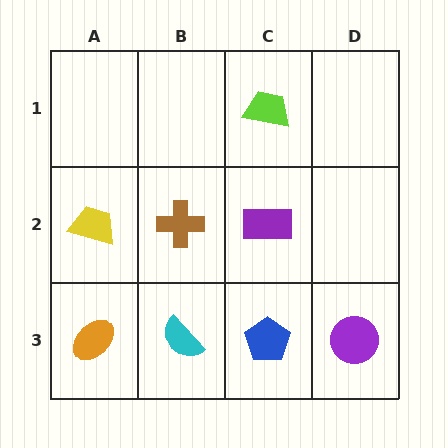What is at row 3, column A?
An orange ellipse.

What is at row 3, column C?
A blue pentagon.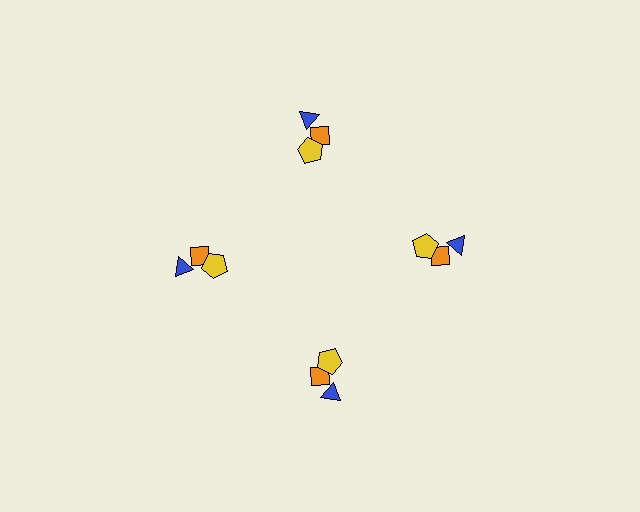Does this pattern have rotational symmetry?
Yes, this pattern has 4-fold rotational symmetry. It looks the same after rotating 90 degrees around the center.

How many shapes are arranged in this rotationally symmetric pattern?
There are 12 shapes, arranged in 4 groups of 3.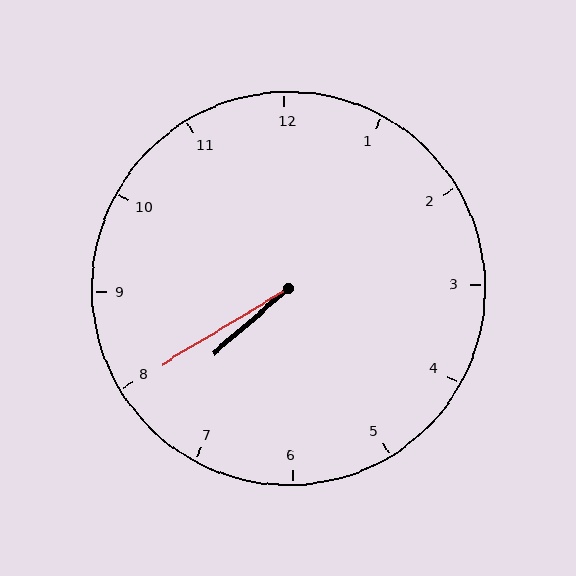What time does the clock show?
7:40.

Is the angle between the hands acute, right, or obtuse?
It is acute.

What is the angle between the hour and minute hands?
Approximately 10 degrees.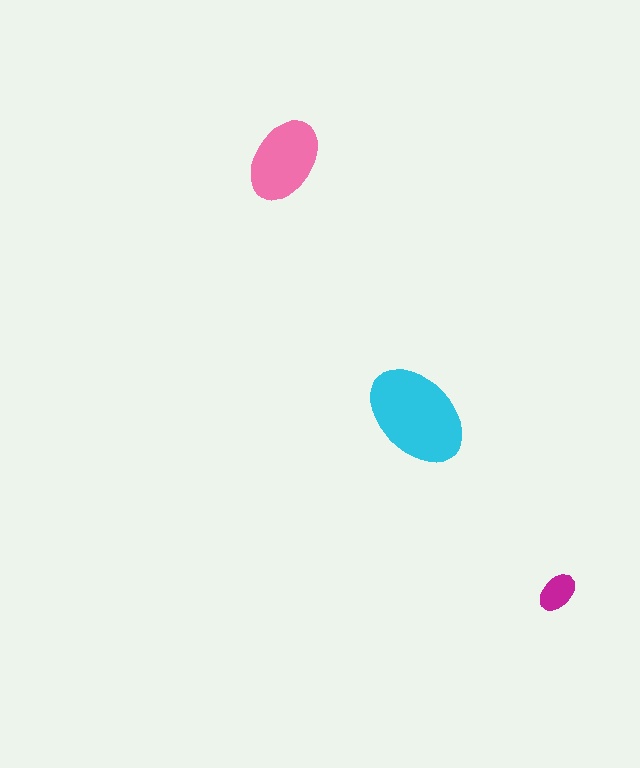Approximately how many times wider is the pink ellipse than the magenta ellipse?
About 2 times wider.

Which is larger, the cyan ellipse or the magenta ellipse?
The cyan one.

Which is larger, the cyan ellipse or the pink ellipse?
The cyan one.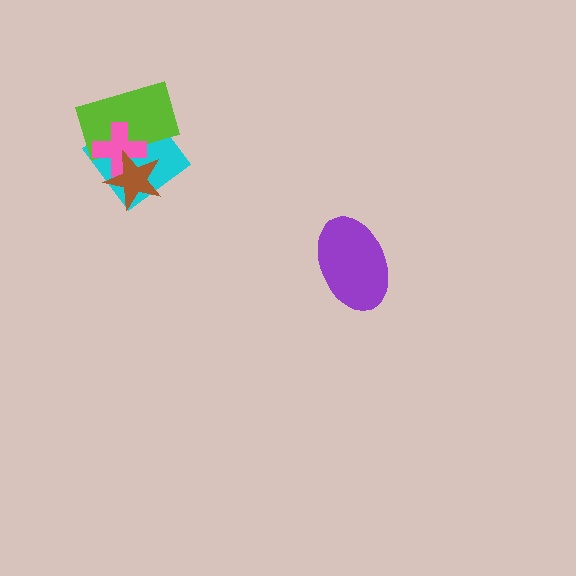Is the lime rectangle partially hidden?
Yes, it is partially covered by another shape.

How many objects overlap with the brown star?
3 objects overlap with the brown star.